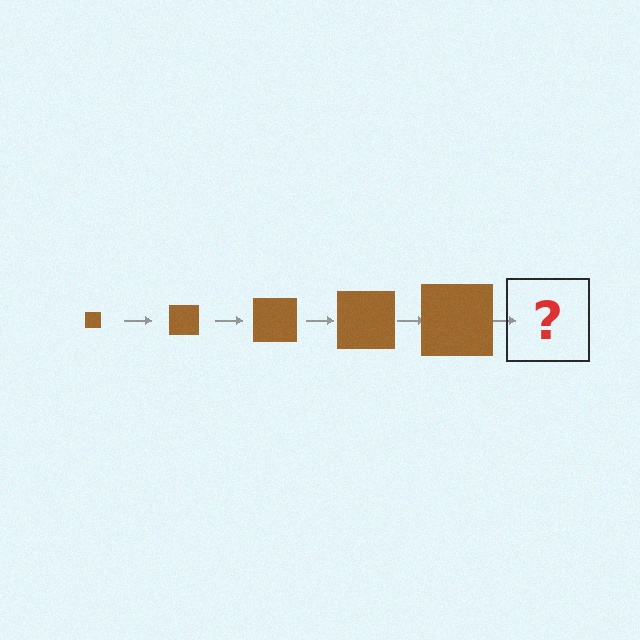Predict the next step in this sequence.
The next step is a brown square, larger than the previous one.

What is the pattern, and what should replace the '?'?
The pattern is that the square gets progressively larger each step. The '?' should be a brown square, larger than the previous one.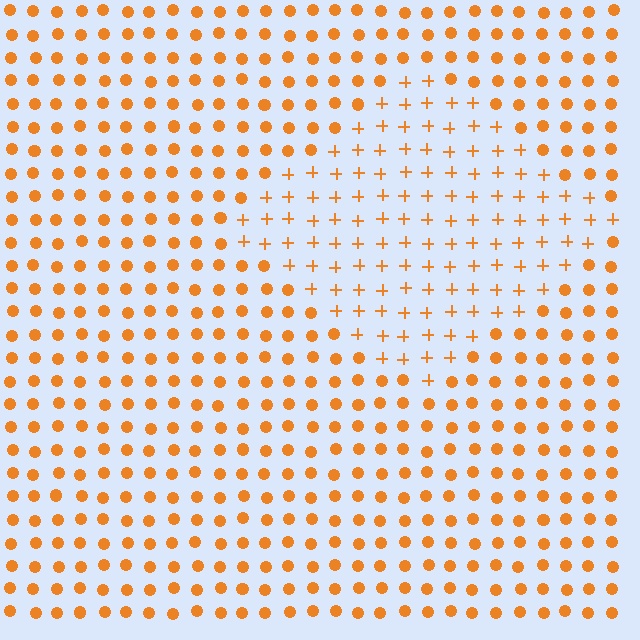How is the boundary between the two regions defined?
The boundary is defined by a change in element shape: plus signs inside vs. circles outside. All elements share the same color and spacing.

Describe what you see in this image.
The image is filled with small orange elements arranged in a uniform grid. A diamond-shaped region contains plus signs, while the surrounding area contains circles. The boundary is defined purely by the change in element shape.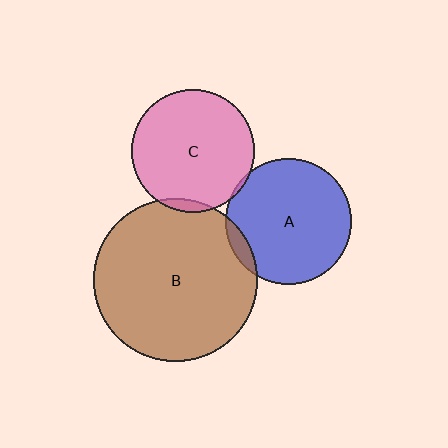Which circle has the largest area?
Circle B (brown).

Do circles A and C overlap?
Yes.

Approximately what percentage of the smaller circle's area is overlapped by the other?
Approximately 5%.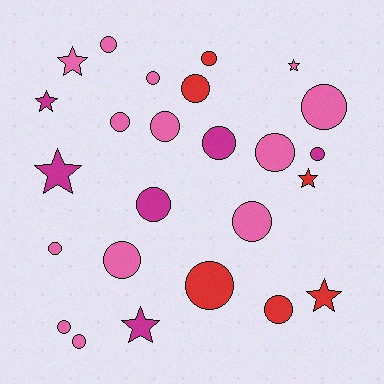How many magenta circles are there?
There are 3 magenta circles.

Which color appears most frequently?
Pink, with 13 objects.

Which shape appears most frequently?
Circle, with 18 objects.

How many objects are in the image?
There are 25 objects.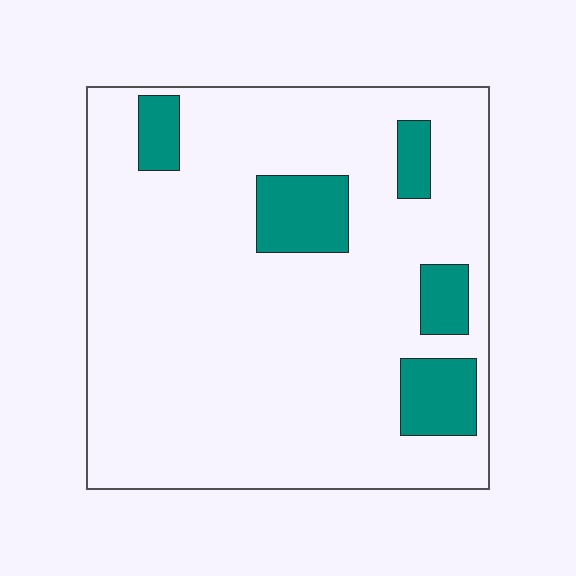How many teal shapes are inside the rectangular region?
5.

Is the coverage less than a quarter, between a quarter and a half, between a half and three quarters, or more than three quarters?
Less than a quarter.